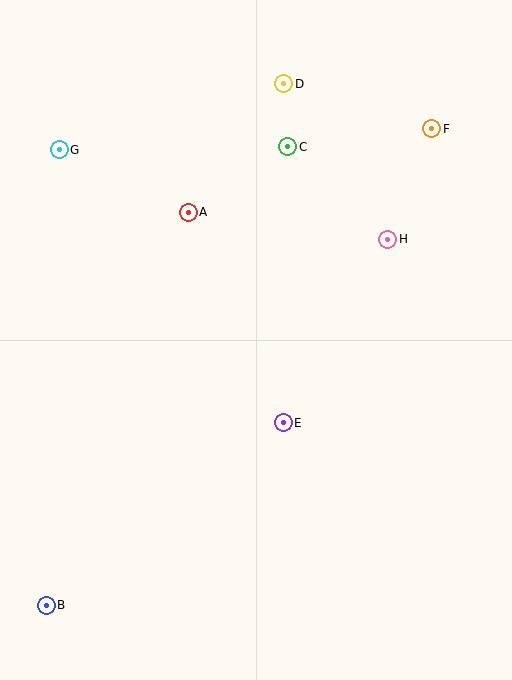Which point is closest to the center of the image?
Point E at (283, 423) is closest to the center.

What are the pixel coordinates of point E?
Point E is at (283, 423).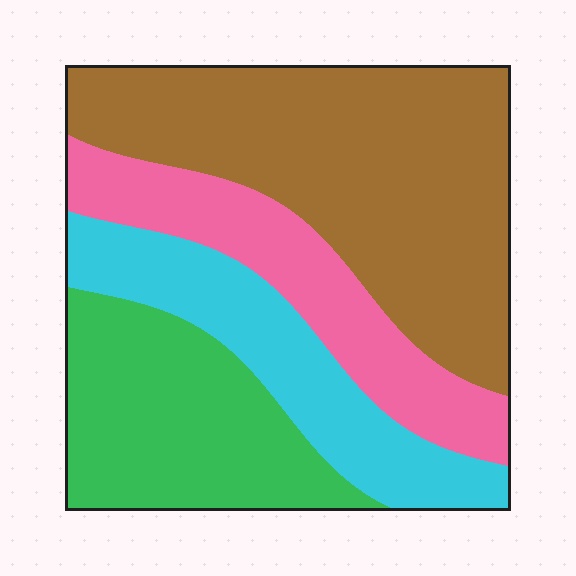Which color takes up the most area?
Brown, at roughly 40%.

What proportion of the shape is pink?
Pink takes up about one fifth (1/5) of the shape.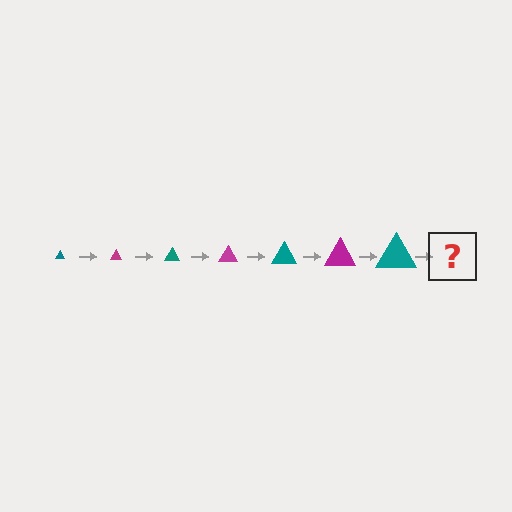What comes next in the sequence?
The next element should be a magenta triangle, larger than the previous one.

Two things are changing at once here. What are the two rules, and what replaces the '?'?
The two rules are that the triangle grows larger each step and the color cycles through teal and magenta. The '?' should be a magenta triangle, larger than the previous one.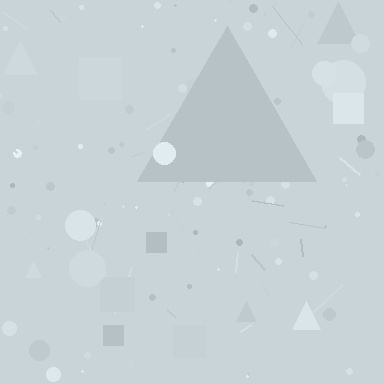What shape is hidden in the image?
A triangle is hidden in the image.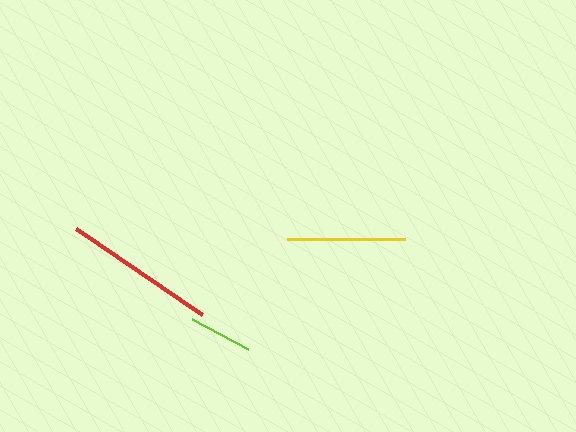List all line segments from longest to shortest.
From longest to shortest: red, yellow, lime.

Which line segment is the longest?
The red line is the longest at approximately 153 pixels.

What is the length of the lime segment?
The lime segment is approximately 63 pixels long.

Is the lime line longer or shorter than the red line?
The red line is longer than the lime line.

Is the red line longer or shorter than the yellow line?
The red line is longer than the yellow line.